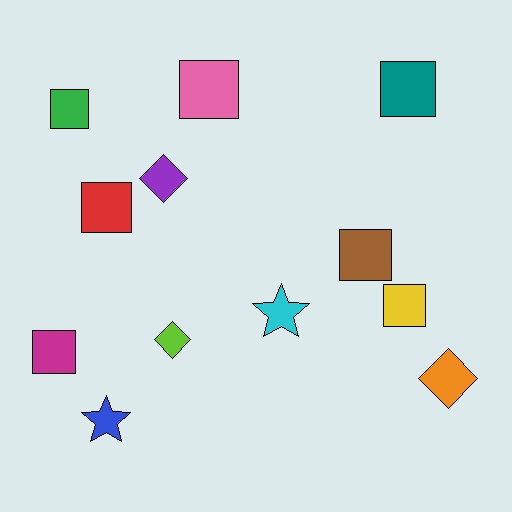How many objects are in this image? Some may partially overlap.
There are 12 objects.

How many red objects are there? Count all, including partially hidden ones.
There is 1 red object.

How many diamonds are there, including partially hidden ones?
There are 3 diamonds.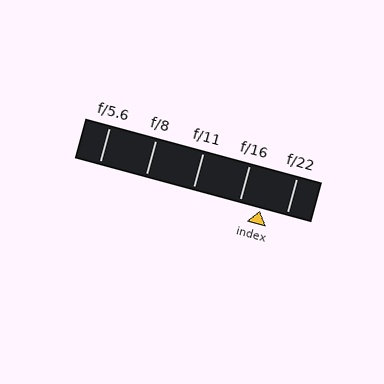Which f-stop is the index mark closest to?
The index mark is closest to f/16.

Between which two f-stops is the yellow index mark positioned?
The index mark is between f/16 and f/22.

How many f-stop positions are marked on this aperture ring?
There are 5 f-stop positions marked.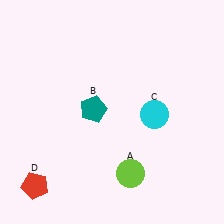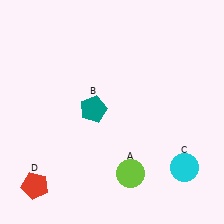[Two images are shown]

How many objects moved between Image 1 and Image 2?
1 object moved between the two images.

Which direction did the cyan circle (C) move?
The cyan circle (C) moved down.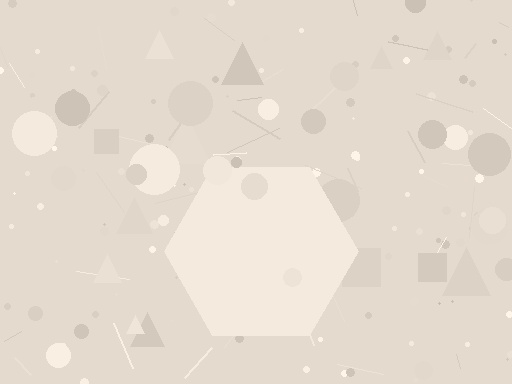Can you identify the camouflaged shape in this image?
The camouflaged shape is a hexagon.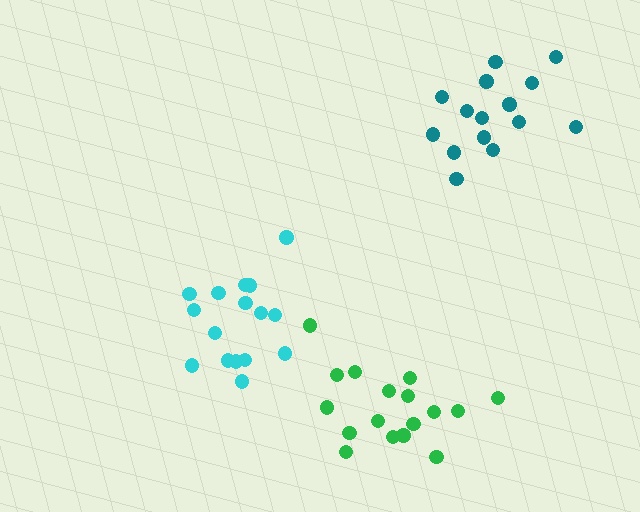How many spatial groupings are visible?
There are 3 spatial groupings.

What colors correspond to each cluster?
The clusters are colored: cyan, teal, green.